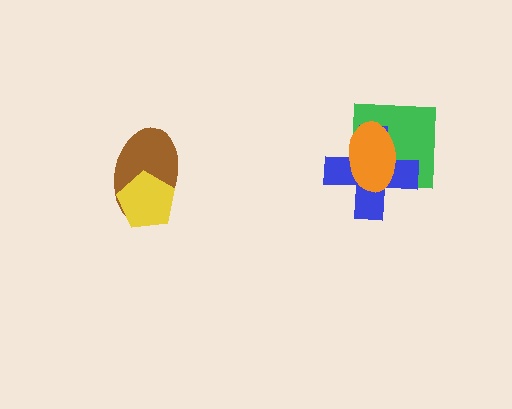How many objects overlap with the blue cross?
2 objects overlap with the blue cross.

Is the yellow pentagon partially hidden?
No, no other shape covers it.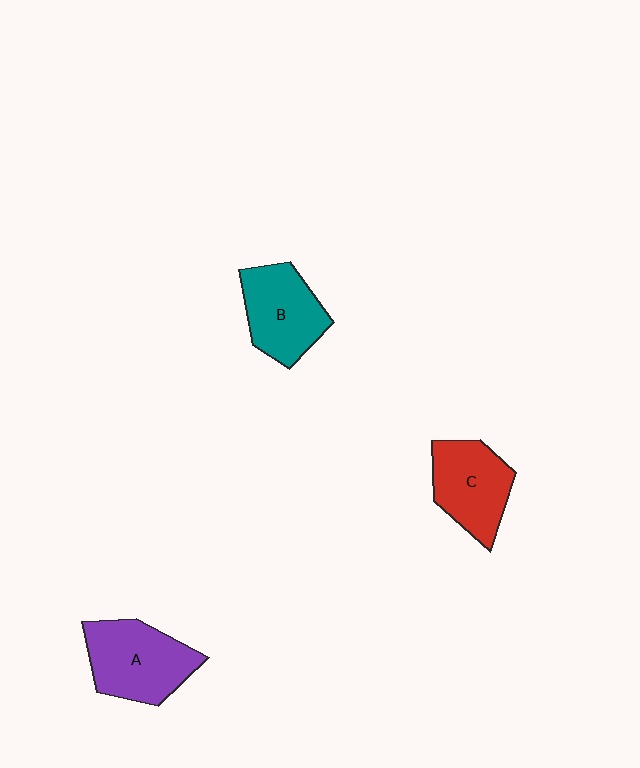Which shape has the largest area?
Shape A (purple).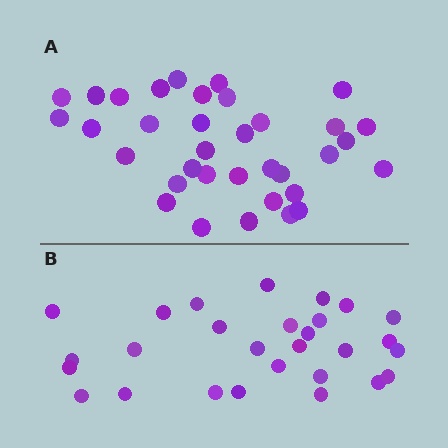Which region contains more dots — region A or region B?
Region A (the top region) has more dots.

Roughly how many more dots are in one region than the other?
Region A has roughly 8 or so more dots than region B.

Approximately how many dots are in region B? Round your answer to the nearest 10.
About 30 dots. (The exact count is 28, which rounds to 30.)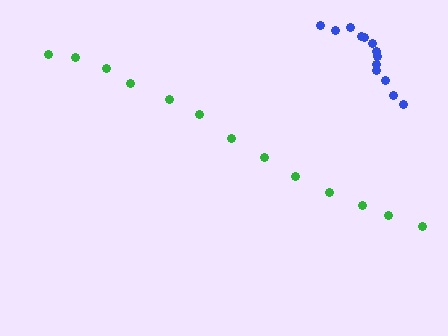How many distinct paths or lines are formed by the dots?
There are 2 distinct paths.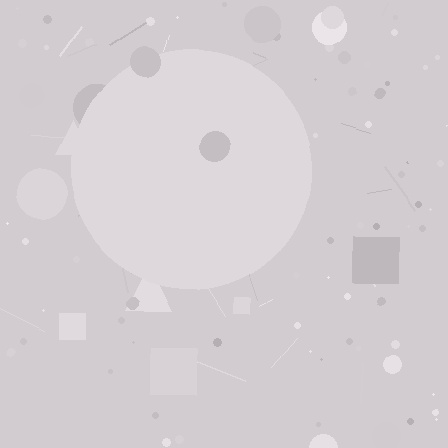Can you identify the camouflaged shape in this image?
The camouflaged shape is a circle.